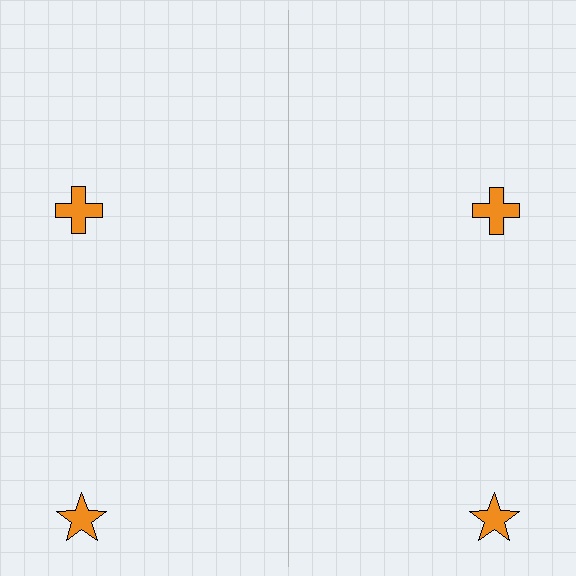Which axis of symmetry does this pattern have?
The pattern has a vertical axis of symmetry running through the center of the image.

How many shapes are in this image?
There are 4 shapes in this image.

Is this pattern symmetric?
Yes, this pattern has bilateral (reflection) symmetry.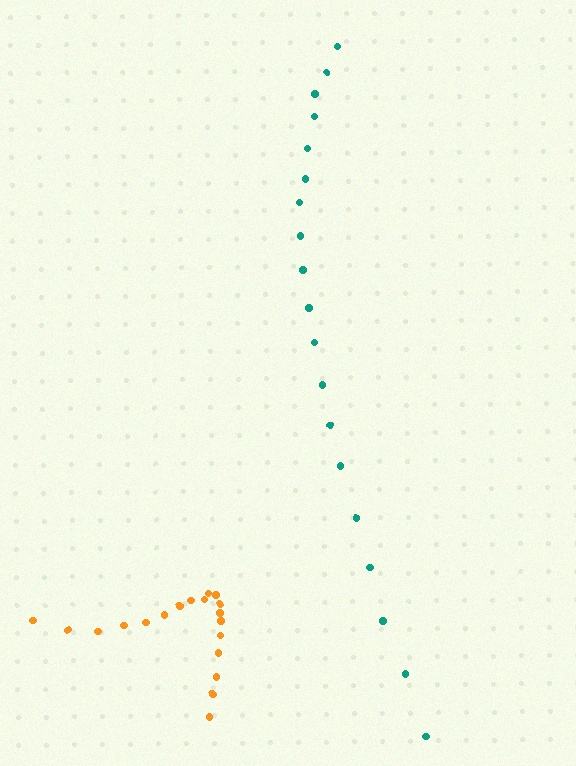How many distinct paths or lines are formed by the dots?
There are 2 distinct paths.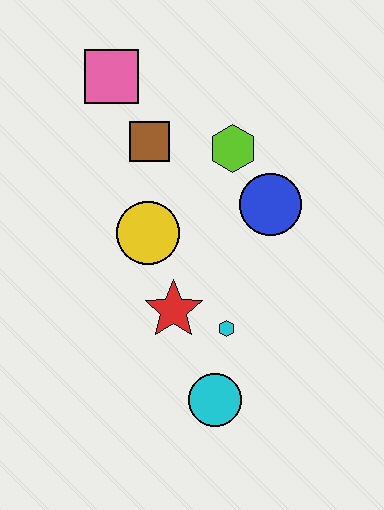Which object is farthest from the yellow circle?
The cyan circle is farthest from the yellow circle.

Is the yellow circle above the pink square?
No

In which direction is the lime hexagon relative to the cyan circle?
The lime hexagon is above the cyan circle.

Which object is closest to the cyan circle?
The cyan hexagon is closest to the cyan circle.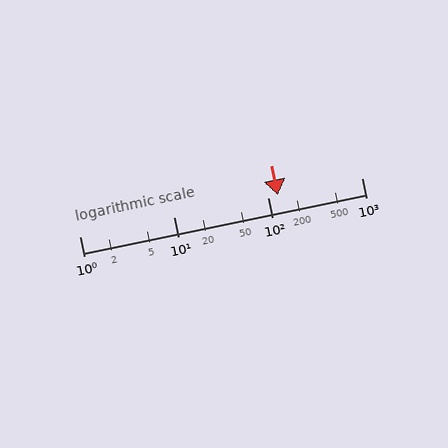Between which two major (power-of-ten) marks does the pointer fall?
The pointer is between 100 and 1000.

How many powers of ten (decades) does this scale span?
The scale spans 3 decades, from 1 to 1000.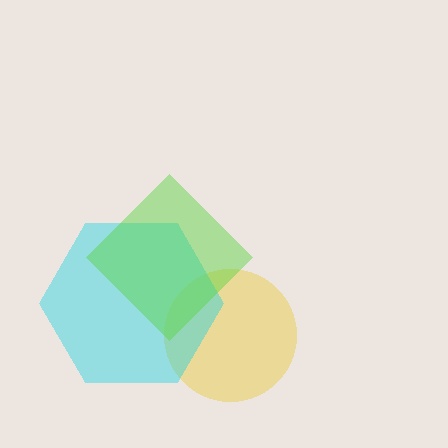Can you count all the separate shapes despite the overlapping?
Yes, there are 3 separate shapes.